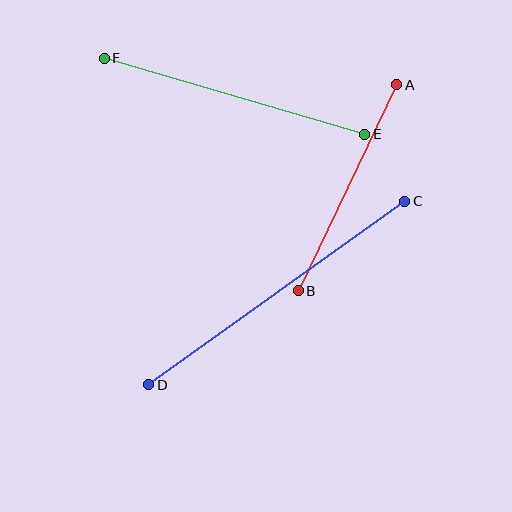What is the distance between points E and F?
The distance is approximately 271 pixels.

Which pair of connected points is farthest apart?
Points C and D are farthest apart.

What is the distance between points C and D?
The distance is approximately 315 pixels.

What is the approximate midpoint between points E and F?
The midpoint is at approximately (234, 97) pixels.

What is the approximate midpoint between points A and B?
The midpoint is at approximately (347, 188) pixels.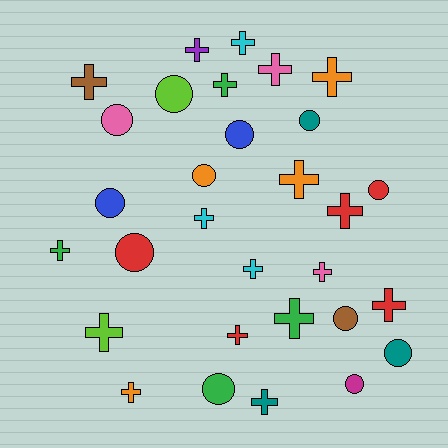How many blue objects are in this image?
There are 2 blue objects.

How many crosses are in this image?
There are 18 crosses.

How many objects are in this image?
There are 30 objects.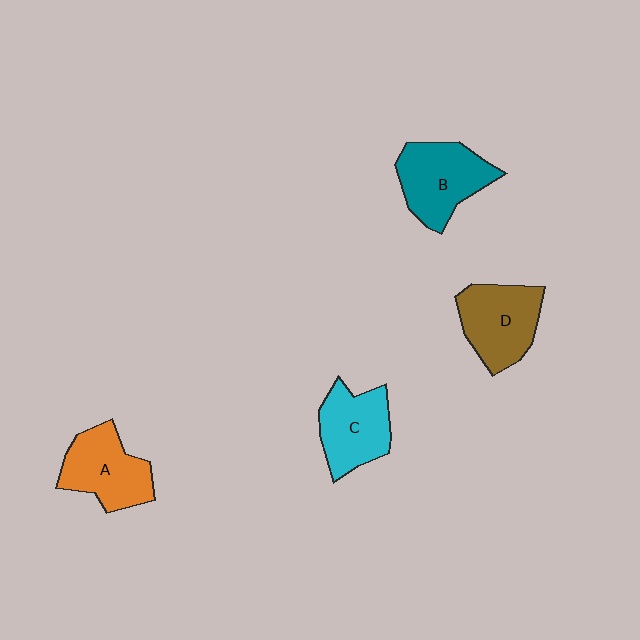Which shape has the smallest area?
Shape C (cyan).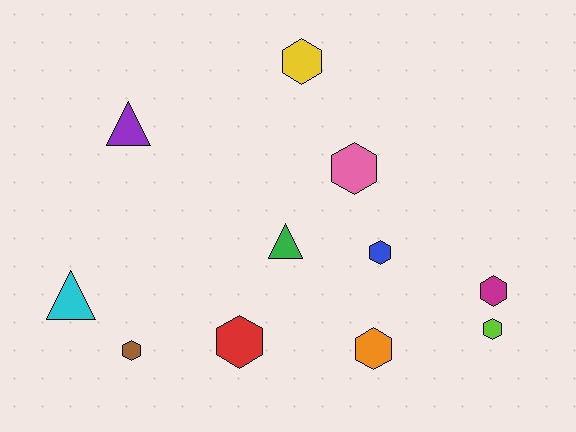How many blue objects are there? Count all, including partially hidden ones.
There is 1 blue object.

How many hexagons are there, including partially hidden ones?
There are 8 hexagons.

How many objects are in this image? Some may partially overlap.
There are 11 objects.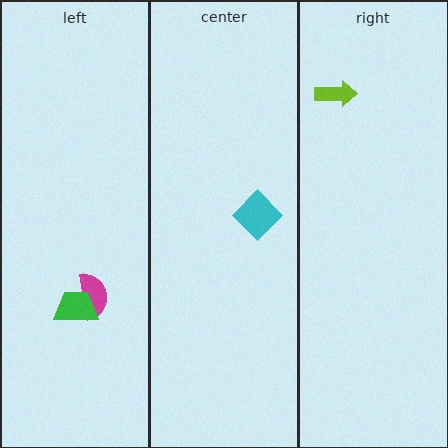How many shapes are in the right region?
1.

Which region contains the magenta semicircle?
The left region.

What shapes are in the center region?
The cyan diamond.